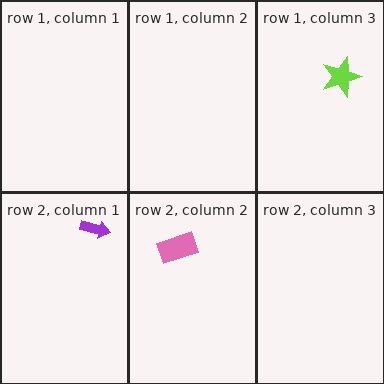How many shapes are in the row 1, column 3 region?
1.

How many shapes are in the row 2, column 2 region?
1.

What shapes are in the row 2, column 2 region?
The pink rectangle.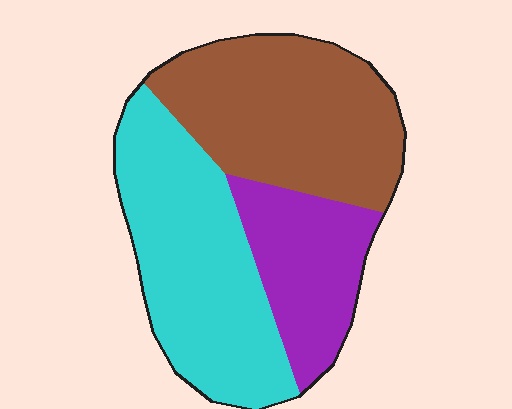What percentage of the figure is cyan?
Cyan covers roughly 40% of the figure.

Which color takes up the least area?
Purple, at roughly 20%.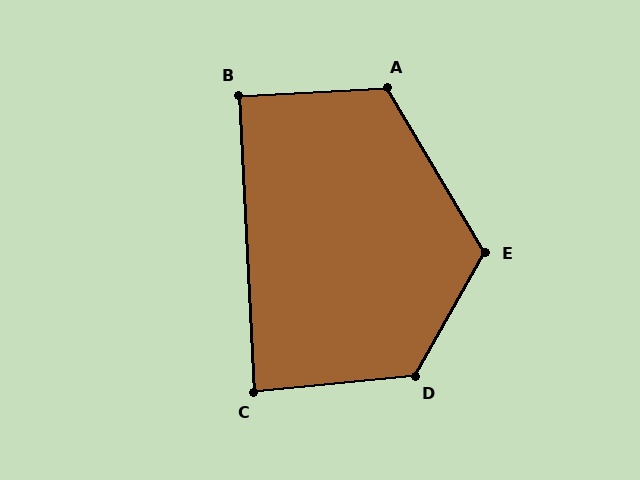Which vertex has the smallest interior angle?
C, at approximately 87 degrees.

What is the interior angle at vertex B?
Approximately 90 degrees (approximately right).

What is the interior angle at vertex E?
Approximately 119 degrees (obtuse).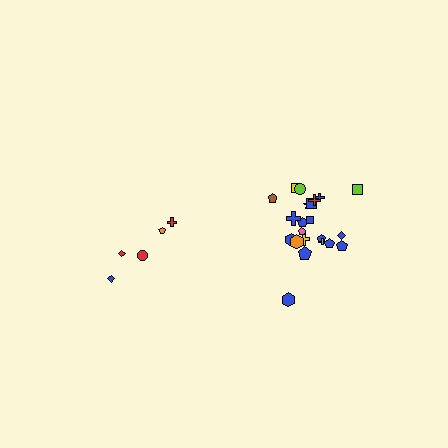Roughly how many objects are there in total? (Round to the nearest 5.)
Roughly 25 objects in total.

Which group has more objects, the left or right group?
The right group.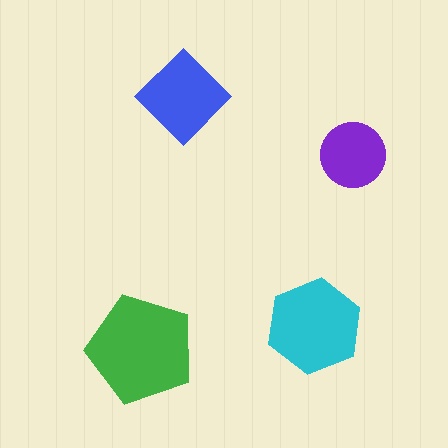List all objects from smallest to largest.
The purple circle, the blue diamond, the cyan hexagon, the green pentagon.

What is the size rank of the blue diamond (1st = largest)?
3rd.